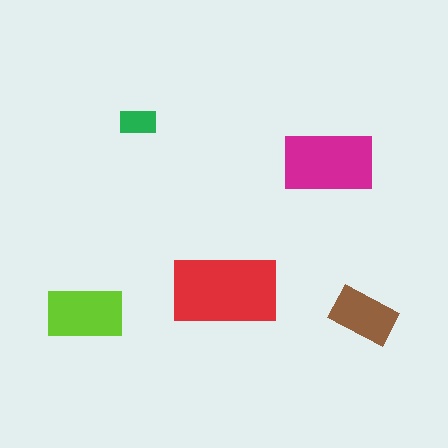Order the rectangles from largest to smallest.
the red one, the magenta one, the lime one, the brown one, the green one.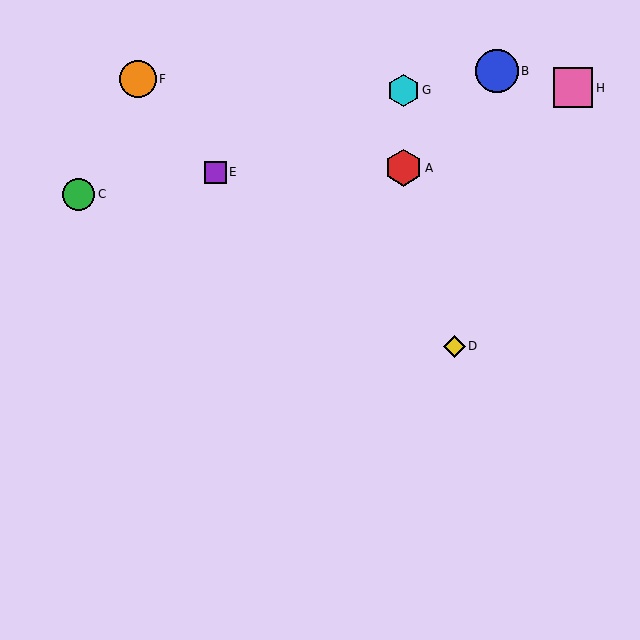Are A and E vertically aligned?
No, A is at x≈403 and E is at x≈215.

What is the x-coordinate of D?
Object D is at x≈454.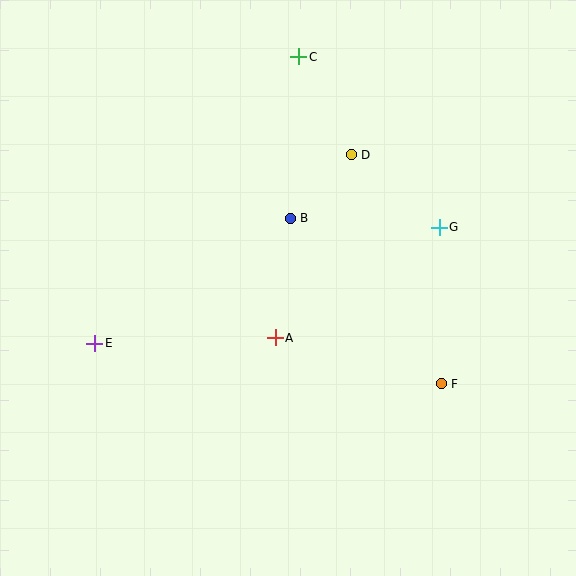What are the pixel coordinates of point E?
Point E is at (95, 343).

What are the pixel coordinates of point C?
Point C is at (299, 57).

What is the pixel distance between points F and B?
The distance between F and B is 224 pixels.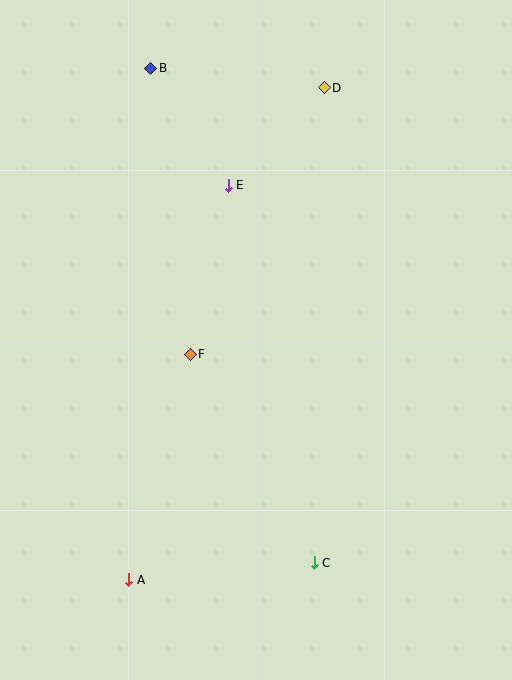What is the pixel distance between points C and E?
The distance between C and E is 387 pixels.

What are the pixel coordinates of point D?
Point D is at (324, 88).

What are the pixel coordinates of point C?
Point C is at (314, 563).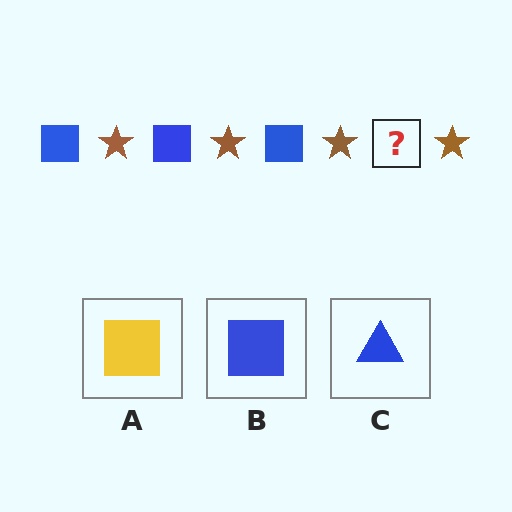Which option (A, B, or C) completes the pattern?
B.